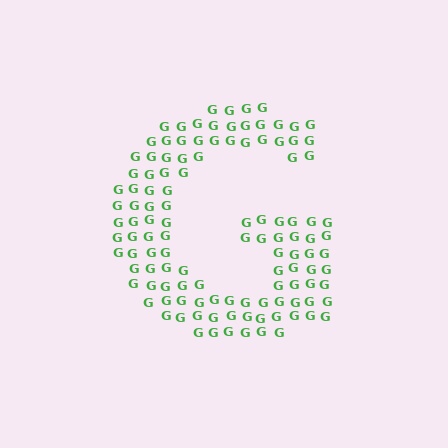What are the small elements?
The small elements are letter G's.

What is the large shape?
The large shape is the letter G.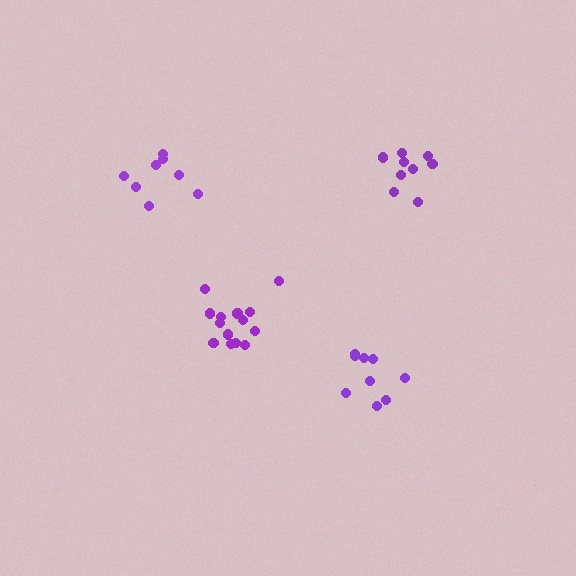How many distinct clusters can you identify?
There are 4 distinct clusters.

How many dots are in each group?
Group 1: 9 dots, Group 2: 9 dots, Group 3: 14 dots, Group 4: 8 dots (40 total).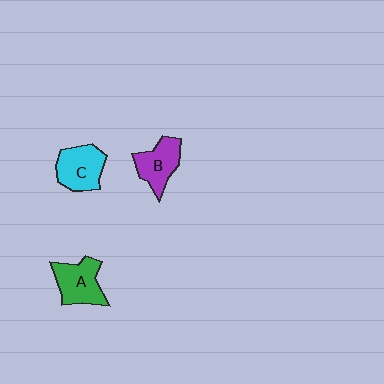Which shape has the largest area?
Shape A (green).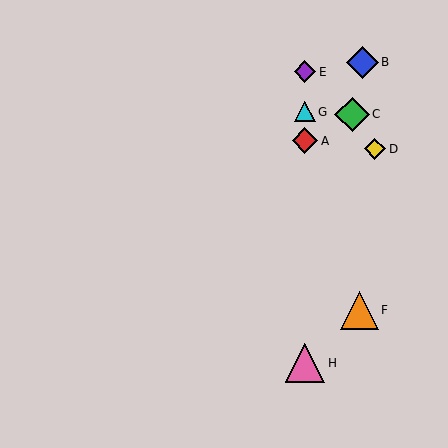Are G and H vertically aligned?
Yes, both are at x≈305.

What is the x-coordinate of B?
Object B is at x≈362.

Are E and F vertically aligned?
No, E is at x≈305 and F is at x≈359.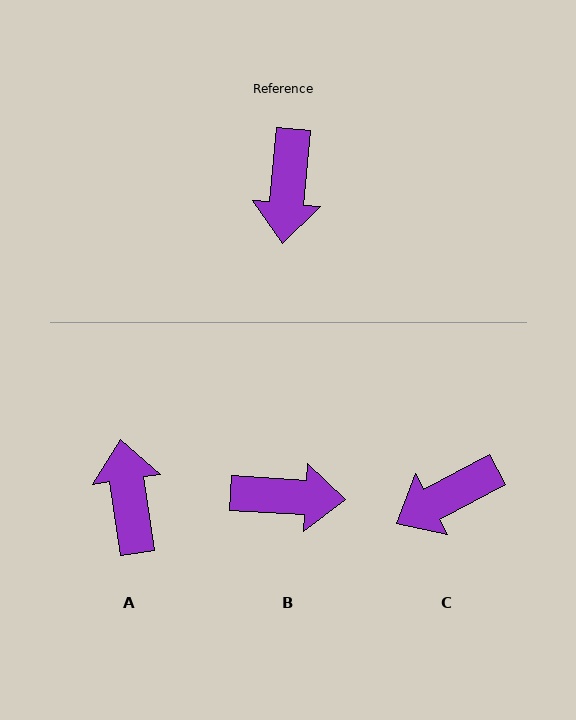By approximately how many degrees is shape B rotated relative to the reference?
Approximately 92 degrees counter-clockwise.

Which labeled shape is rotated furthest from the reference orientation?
A, about 166 degrees away.